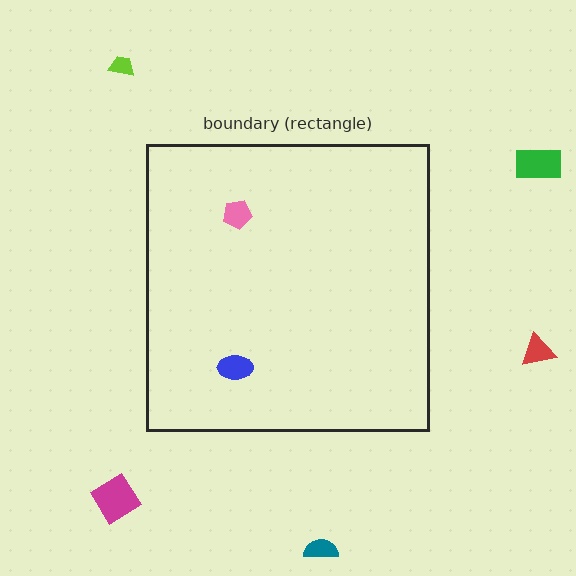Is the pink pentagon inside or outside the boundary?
Inside.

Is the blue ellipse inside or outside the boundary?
Inside.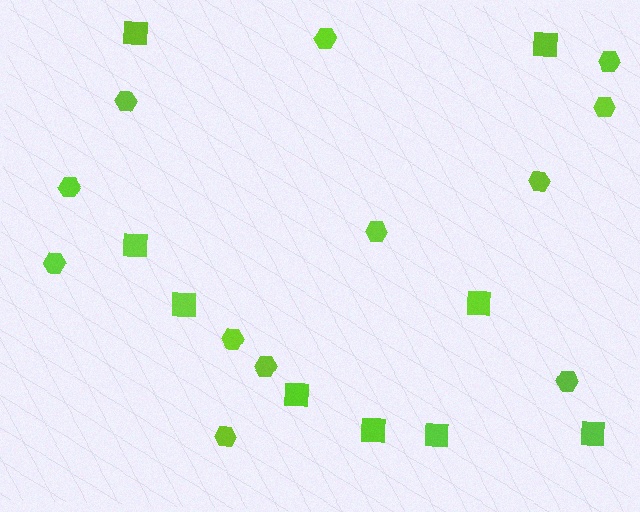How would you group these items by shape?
There are 2 groups: one group of hexagons (12) and one group of squares (9).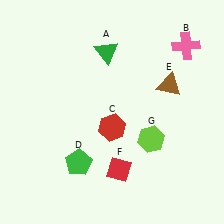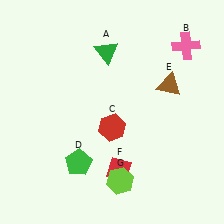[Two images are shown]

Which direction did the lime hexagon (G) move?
The lime hexagon (G) moved down.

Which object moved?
The lime hexagon (G) moved down.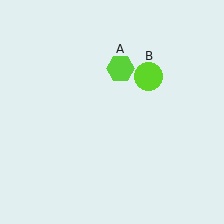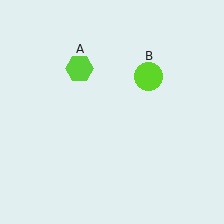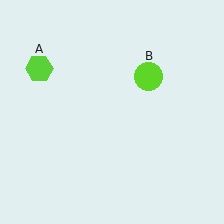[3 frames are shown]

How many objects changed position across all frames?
1 object changed position: lime hexagon (object A).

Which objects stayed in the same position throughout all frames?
Lime circle (object B) remained stationary.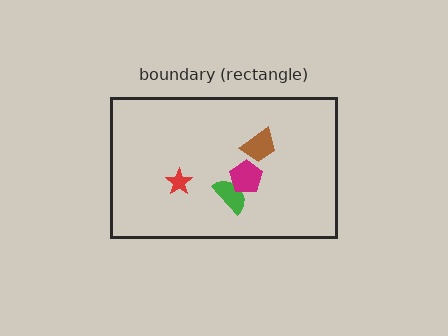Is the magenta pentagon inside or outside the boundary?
Inside.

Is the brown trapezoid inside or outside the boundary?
Inside.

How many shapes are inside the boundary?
4 inside, 0 outside.